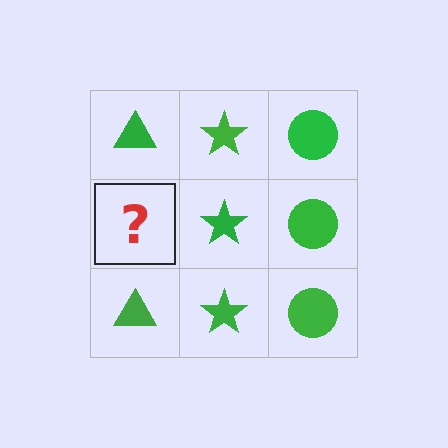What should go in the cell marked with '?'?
The missing cell should contain a green triangle.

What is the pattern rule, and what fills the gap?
The rule is that each column has a consistent shape. The gap should be filled with a green triangle.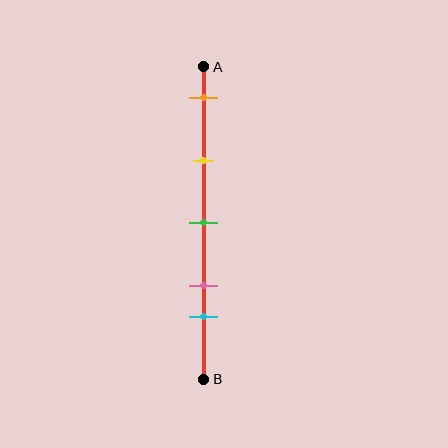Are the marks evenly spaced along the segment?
No, the marks are not evenly spaced.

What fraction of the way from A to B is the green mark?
The green mark is approximately 50% (0.5) of the way from A to B.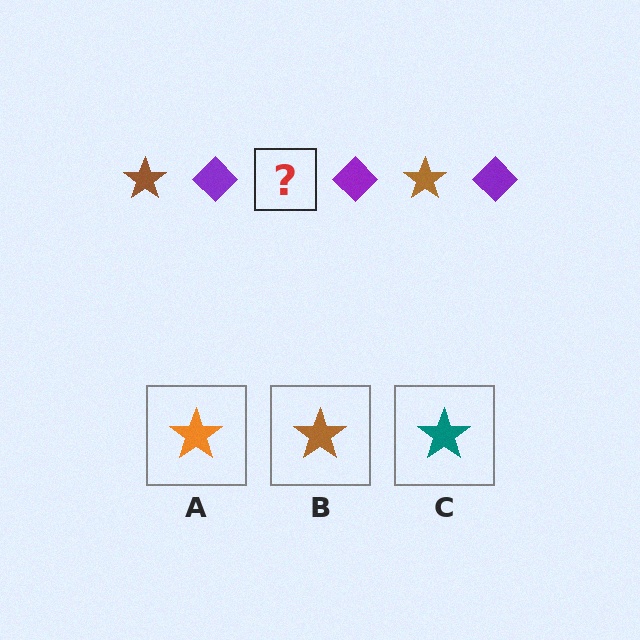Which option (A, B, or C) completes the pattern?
B.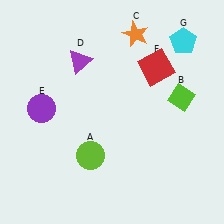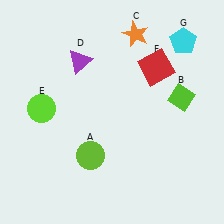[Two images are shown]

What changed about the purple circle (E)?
In Image 1, E is purple. In Image 2, it changed to lime.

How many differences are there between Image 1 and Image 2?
There is 1 difference between the two images.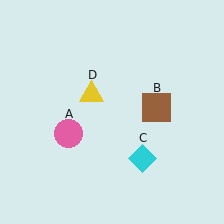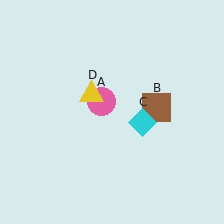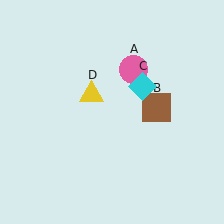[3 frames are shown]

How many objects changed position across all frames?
2 objects changed position: pink circle (object A), cyan diamond (object C).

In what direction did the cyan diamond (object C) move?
The cyan diamond (object C) moved up.